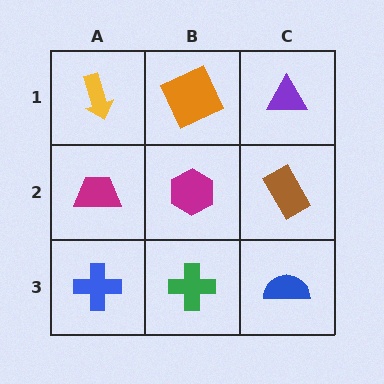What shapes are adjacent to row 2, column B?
An orange square (row 1, column B), a green cross (row 3, column B), a magenta trapezoid (row 2, column A), a brown rectangle (row 2, column C).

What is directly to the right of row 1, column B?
A purple triangle.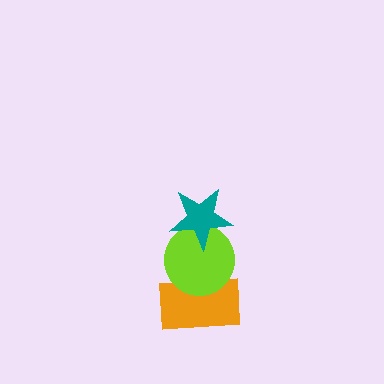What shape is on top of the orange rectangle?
The lime circle is on top of the orange rectangle.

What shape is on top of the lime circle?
The teal star is on top of the lime circle.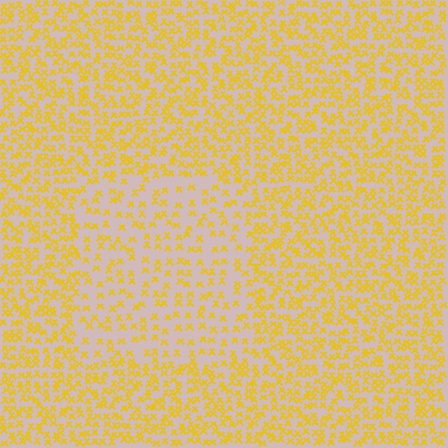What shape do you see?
I see a rectangle.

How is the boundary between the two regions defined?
The boundary is defined by a change in element density (approximately 1.9x ratio). All elements are the same color, size, and shape.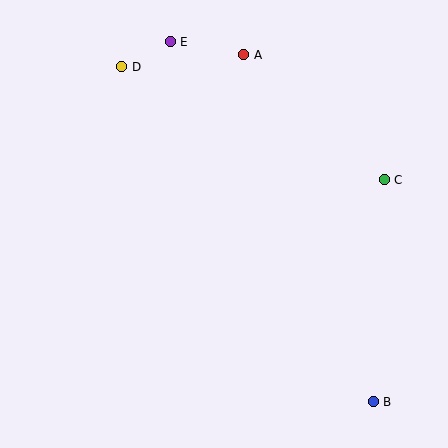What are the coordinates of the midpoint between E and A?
The midpoint between E and A is at (207, 48).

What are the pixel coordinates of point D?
Point D is at (122, 67).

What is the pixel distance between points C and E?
The distance between C and E is 255 pixels.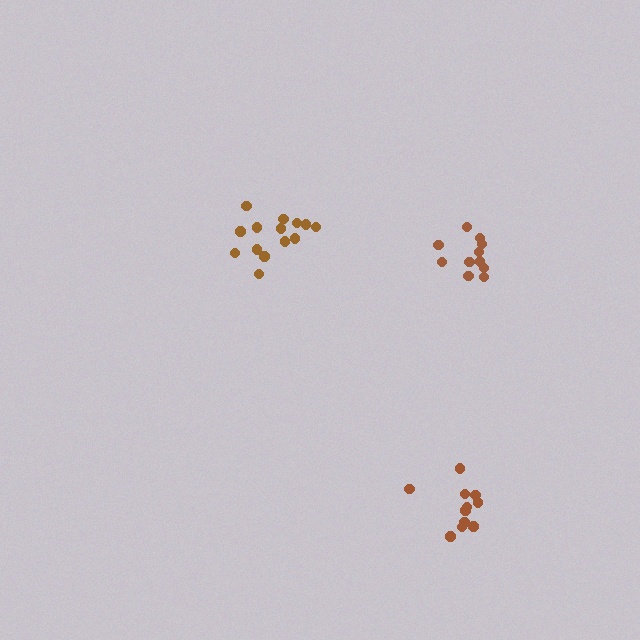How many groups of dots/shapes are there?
There are 3 groups.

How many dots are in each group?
Group 1: 14 dots, Group 2: 11 dots, Group 3: 11 dots (36 total).